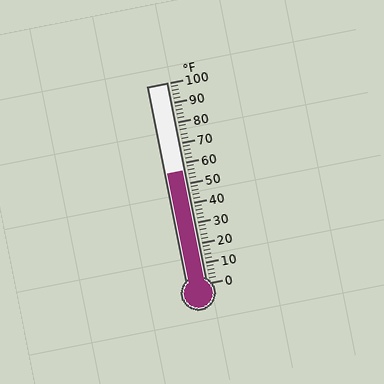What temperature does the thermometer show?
The thermometer shows approximately 56°F.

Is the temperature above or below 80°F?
The temperature is below 80°F.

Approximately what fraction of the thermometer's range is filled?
The thermometer is filled to approximately 55% of its range.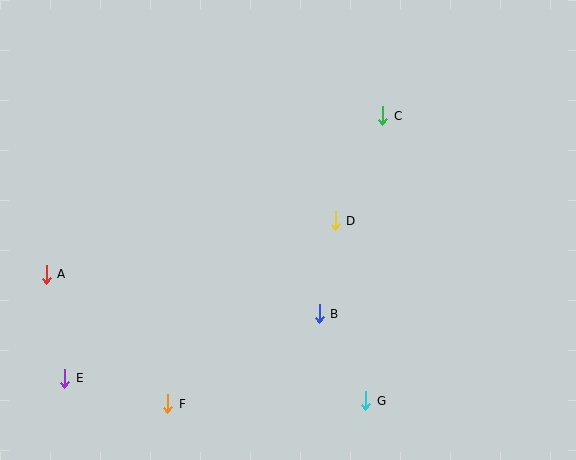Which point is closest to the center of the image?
Point D at (335, 221) is closest to the center.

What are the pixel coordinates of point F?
Point F is at (168, 404).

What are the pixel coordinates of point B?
Point B is at (319, 314).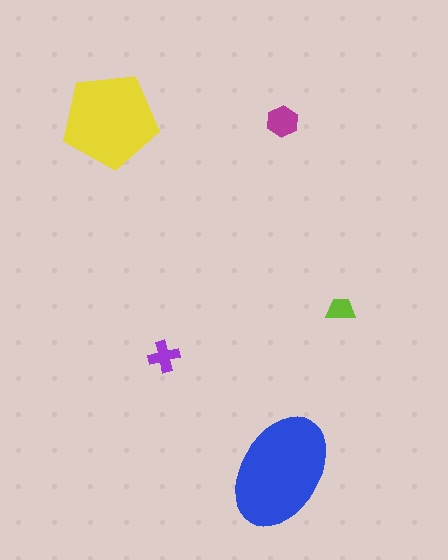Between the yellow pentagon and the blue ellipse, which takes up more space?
The blue ellipse.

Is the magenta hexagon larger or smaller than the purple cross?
Larger.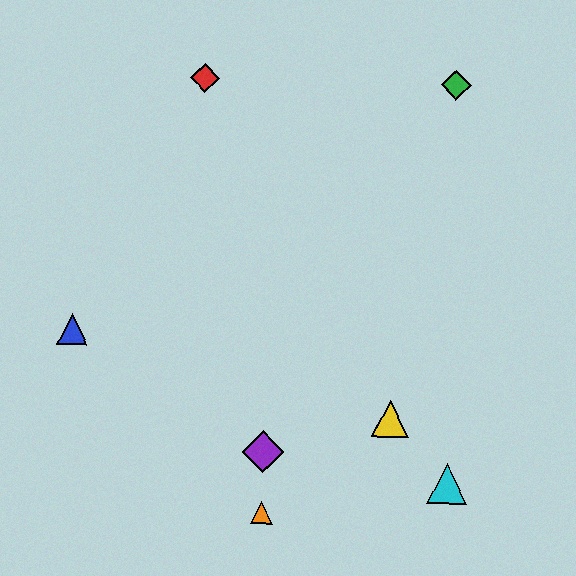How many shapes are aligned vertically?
2 shapes (the purple diamond, the orange triangle) are aligned vertically.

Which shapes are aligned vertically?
The purple diamond, the orange triangle are aligned vertically.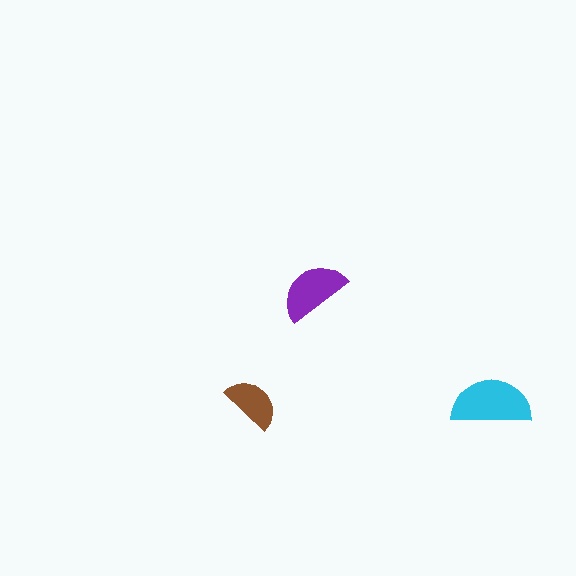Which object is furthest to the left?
The brown semicircle is leftmost.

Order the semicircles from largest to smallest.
the cyan one, the purple one, the brown one.